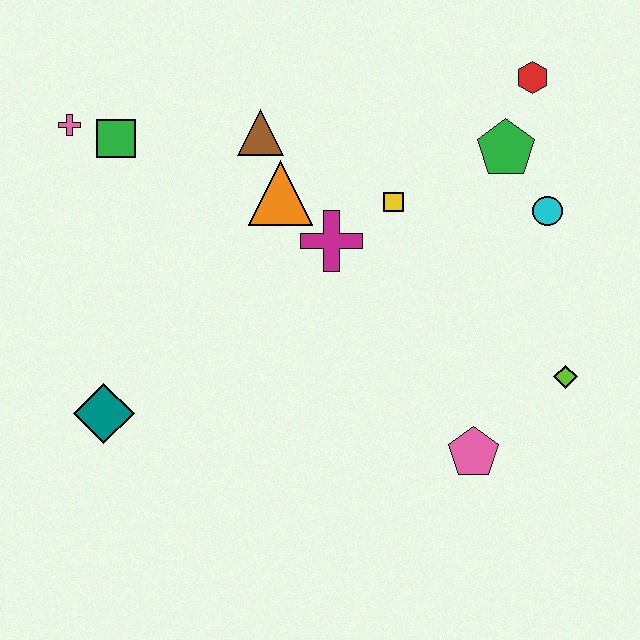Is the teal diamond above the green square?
No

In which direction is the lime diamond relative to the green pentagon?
The lime diamond is below the green pentagon.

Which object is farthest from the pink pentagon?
The pink cross is farthest from the pink pentagon.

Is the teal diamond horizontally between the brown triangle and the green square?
No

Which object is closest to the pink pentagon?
The lime diamond is closest to the pink pentagon.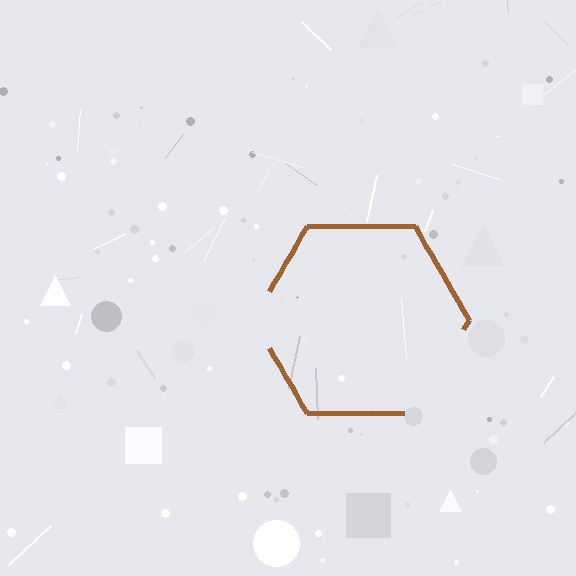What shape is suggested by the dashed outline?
The dashed outline suggests a hexagon.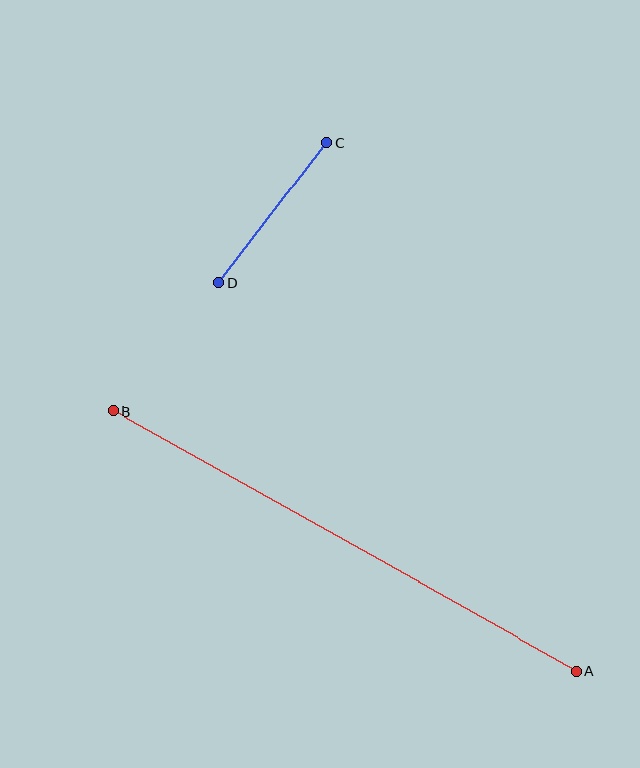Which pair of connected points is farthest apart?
Points A and B are farthest apart.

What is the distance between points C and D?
The distance is approximately 176 pixels.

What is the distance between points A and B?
The distance is approximately 531 pixels.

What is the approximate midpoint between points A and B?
The midpoint is at approximately (345, 541) pixels.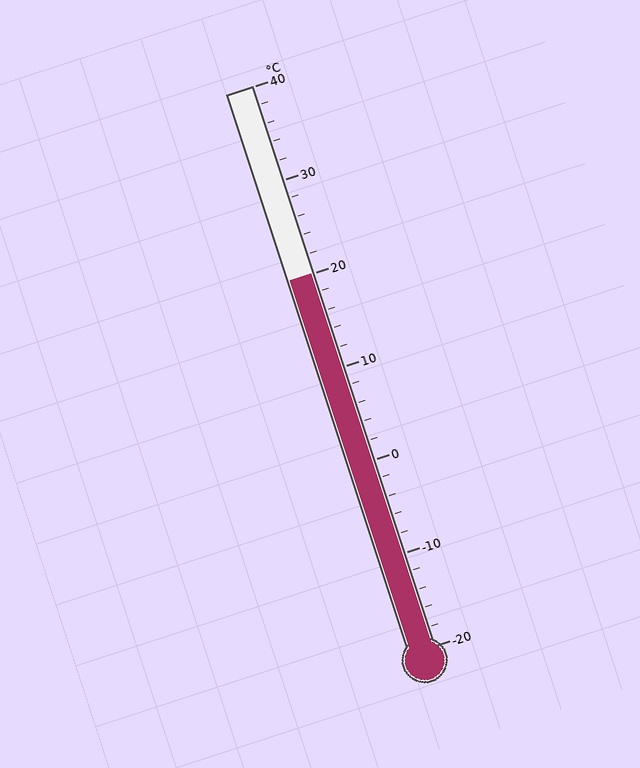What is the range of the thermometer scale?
The thermometer scale ranges from -20°C to 40°C.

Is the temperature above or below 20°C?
The temperature is at 20°C.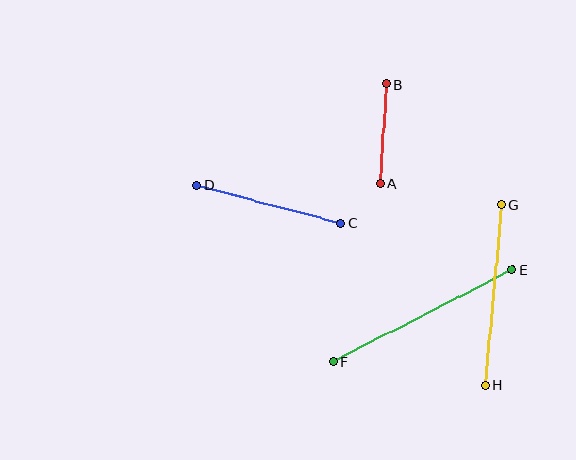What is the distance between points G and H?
The distance is approximately 181 pixels.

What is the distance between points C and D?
The distance is approximately 150 pixels.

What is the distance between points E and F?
The distance is approximately 201 pixels.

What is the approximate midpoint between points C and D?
The midpoint is at approximately (269, 204) pixels.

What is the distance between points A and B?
The distance is approximately 100 pixels.